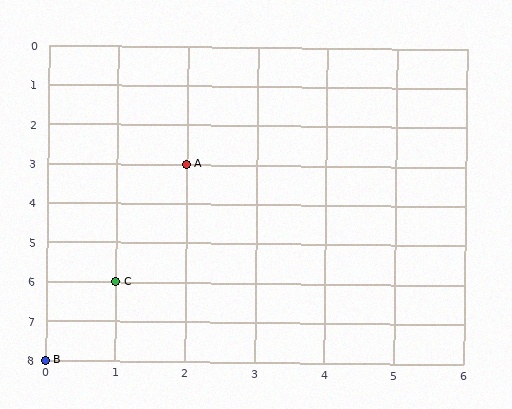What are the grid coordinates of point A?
Point A is at grid coordinates (2, 3).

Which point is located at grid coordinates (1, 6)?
Point C is at (1, 6).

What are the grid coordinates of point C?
Point C is at grid coordinates (1, 6).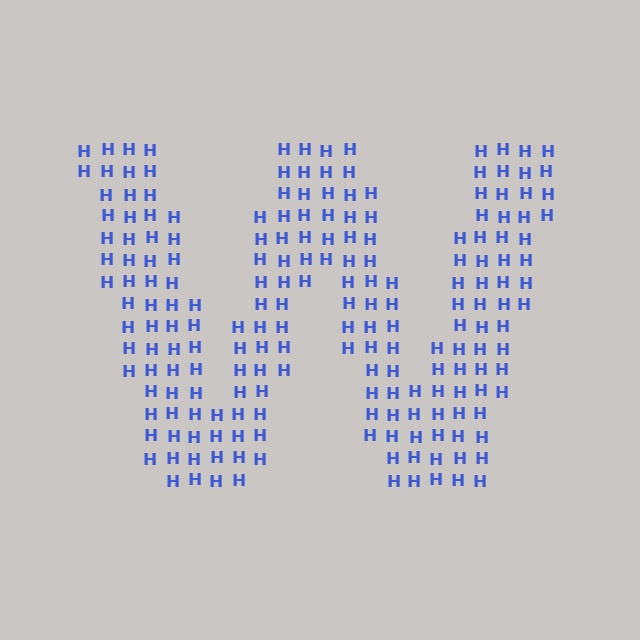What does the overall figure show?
The overall figure shows the letter W.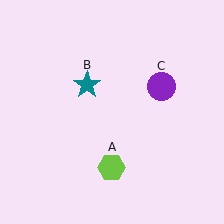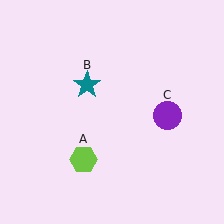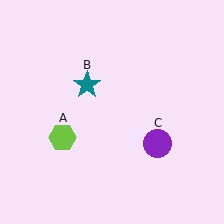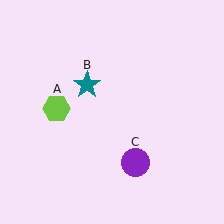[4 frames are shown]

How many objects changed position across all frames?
2 objects changed position: lime hexagon (object A), purple circle (object C).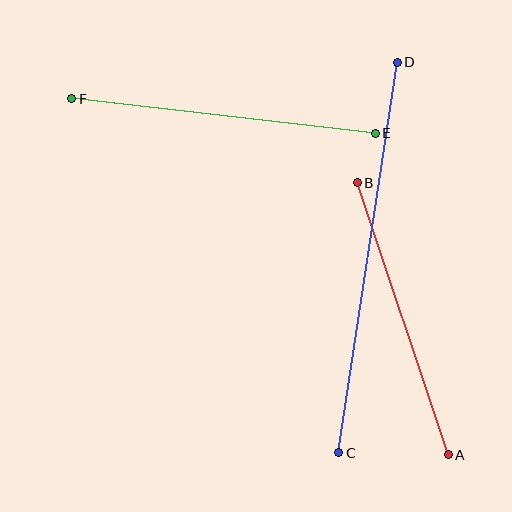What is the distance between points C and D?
The distance is approximately 395 pixels.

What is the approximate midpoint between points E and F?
The midpoint is at approximately (223, 116) pixels.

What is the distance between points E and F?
The distance is approximately 306 pixels.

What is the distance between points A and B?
The distance is approximately 287 pixels.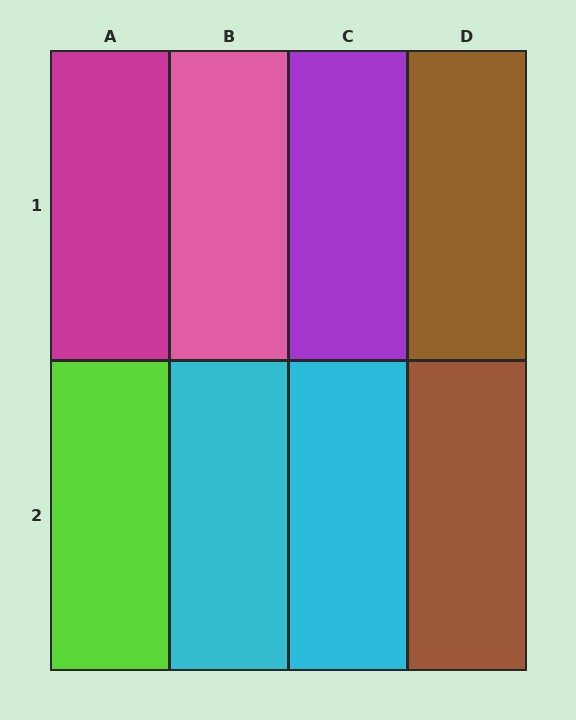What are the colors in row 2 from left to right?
Lime, cyan, cyan, brown.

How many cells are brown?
2 cells are brown.